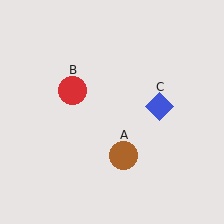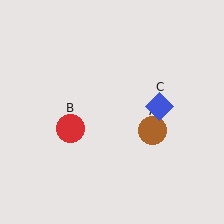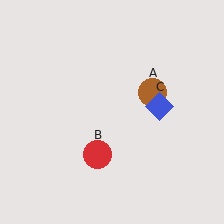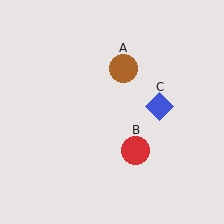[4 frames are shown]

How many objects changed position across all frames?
2 objects changed position: brown circle (object A), red circle (object B).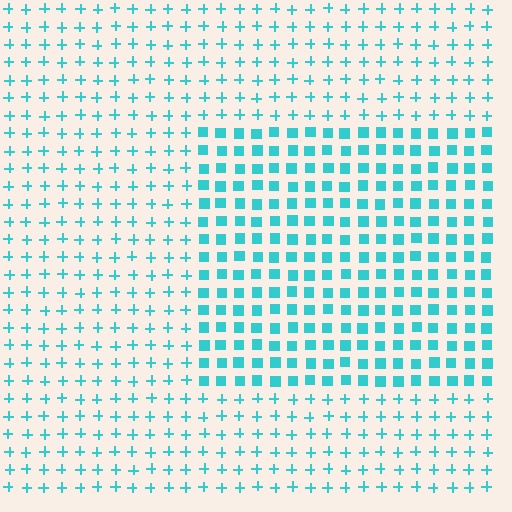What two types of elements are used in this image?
The image uses squares inside the rectangle region and plus signs outside it.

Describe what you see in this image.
The image is filled with small cyan elements arranged in a uniform grid. A rectangle-shaped region contains squares, while the surrounding area contains plus signs. The boundary is defined purely by the change in element shape.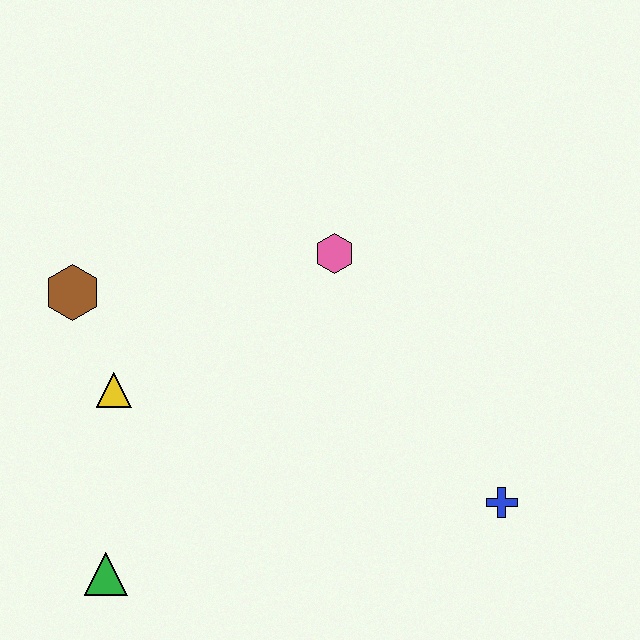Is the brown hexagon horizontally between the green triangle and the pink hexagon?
No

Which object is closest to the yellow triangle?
The brown hexagon is closest to the yellow triangle.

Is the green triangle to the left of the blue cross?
Yes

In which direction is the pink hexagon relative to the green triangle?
The pink hexagon is above the green triangle.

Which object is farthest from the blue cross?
The brown hexagon is farthest from the blue cross.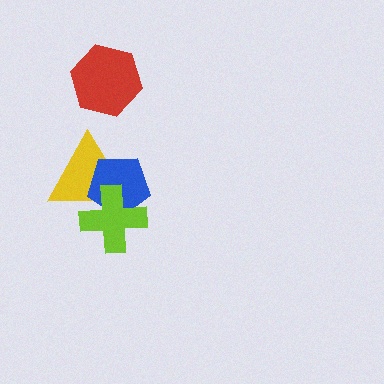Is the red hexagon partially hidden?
No, no other shape covers it.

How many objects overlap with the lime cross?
2 objects overlap with the lime cross.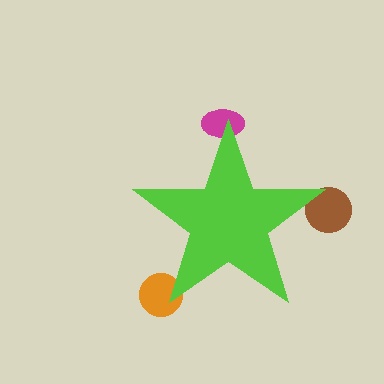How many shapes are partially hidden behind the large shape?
3 shapes are partially hidden.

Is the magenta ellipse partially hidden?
Yes, the magenta ellipse is partially hidden behind the lime star.